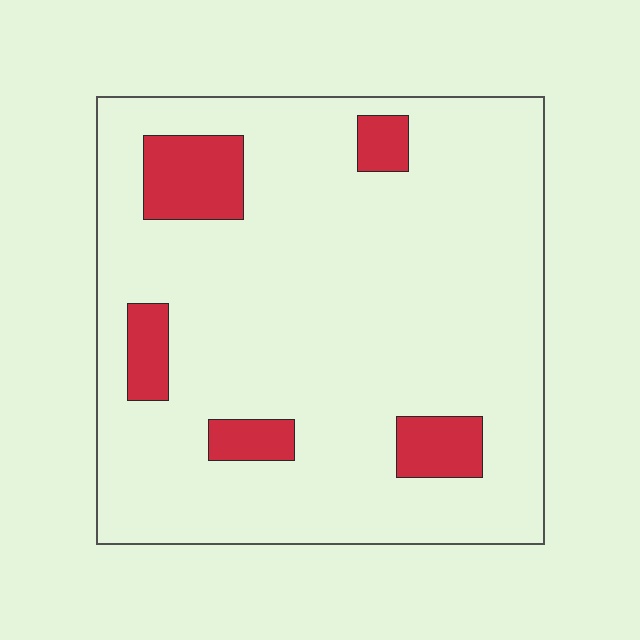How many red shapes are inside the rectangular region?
5.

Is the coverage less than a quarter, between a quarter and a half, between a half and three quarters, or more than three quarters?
Less than a quarter.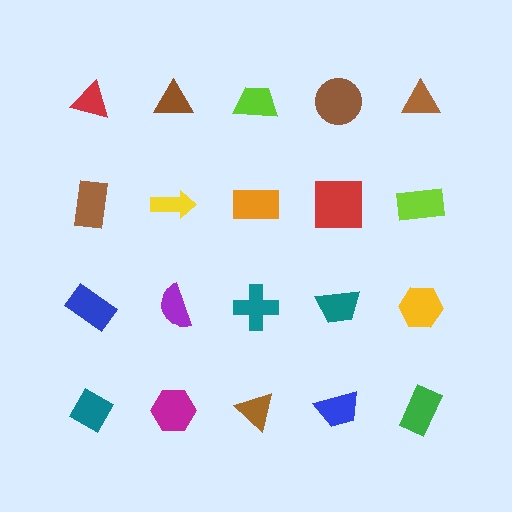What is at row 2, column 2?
A yellow arrow.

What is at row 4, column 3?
A brown triangle.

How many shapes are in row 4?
5 shapes.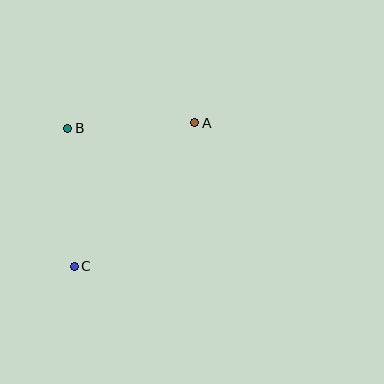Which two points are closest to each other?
Points A and B are closest to each other.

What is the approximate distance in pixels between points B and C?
The distance between B and C is approximately 138 pixels.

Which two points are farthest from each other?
Points A and C are farthest from each other.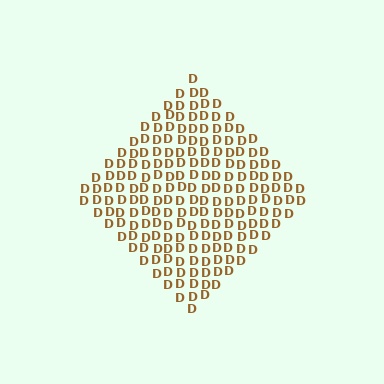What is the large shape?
The large shape is a diamond.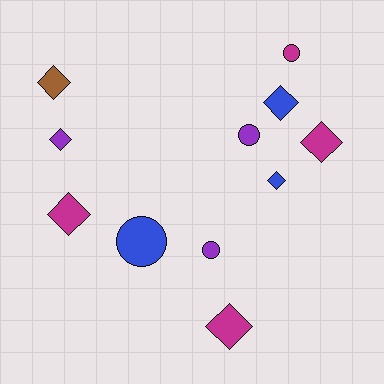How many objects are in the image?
There are 11 objects.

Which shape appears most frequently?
Diamond, with 7 objects.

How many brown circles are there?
There are no brown circles.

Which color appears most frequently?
Magenta, with 4 objects.